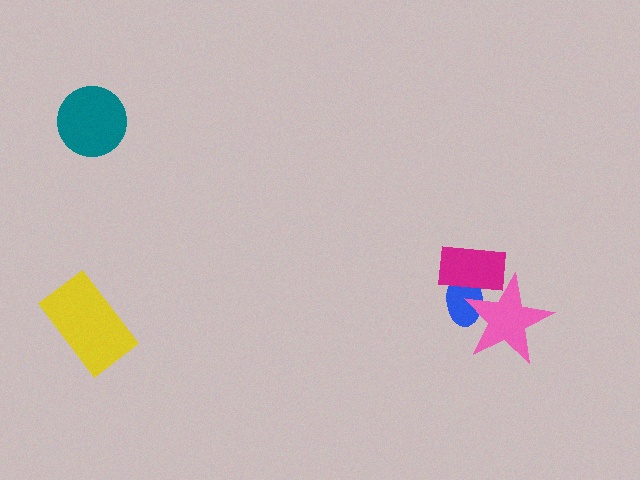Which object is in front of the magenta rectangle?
The pink star is in front of the magenta rectangle.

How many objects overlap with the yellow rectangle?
0 objects overlap with the yellow rectangle.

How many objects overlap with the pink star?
2 objects overlap with the pink star.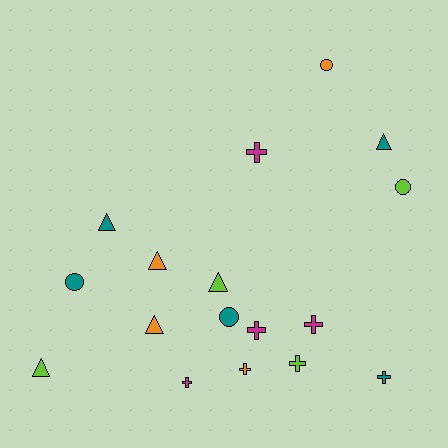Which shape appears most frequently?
Cross, with 7 objects.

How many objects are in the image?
There are 17 objects.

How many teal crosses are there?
There is 1 teal cross.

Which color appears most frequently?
Teal, with 5 objects.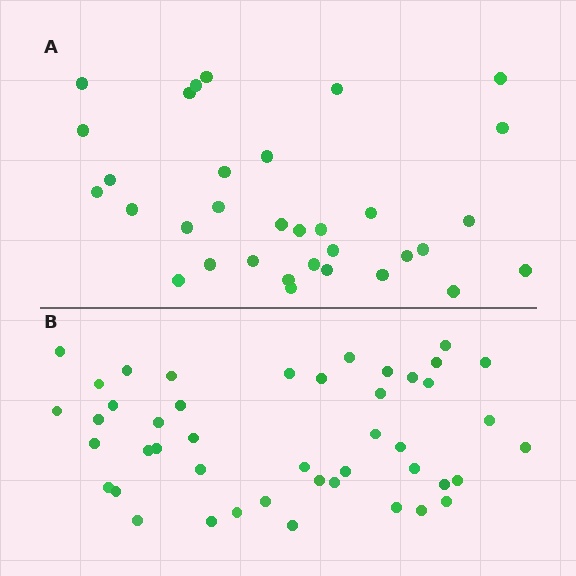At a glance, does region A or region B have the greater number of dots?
Region B (the bottom region) has more dots.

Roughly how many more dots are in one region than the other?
Region B has roughly 12 or so more dots than region A.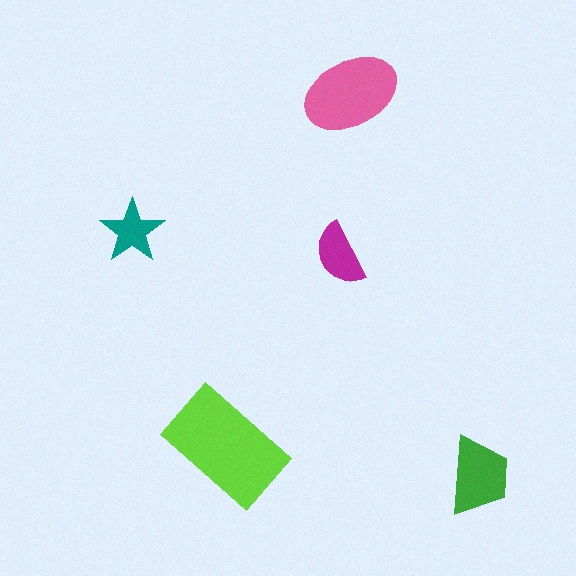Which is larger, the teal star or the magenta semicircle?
The magenta semicircle.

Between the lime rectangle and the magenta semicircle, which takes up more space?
The lime rectangle.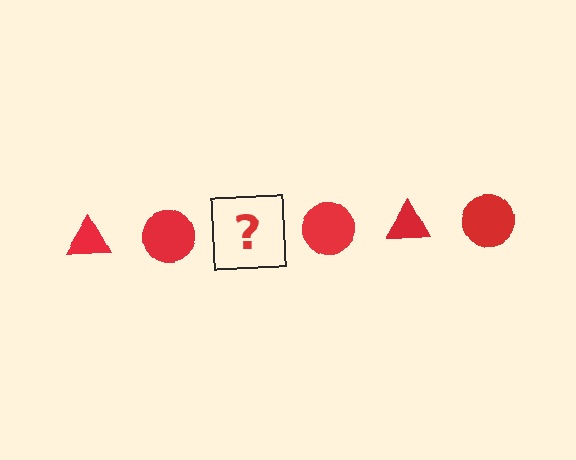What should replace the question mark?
The question mark should be replaced with a red triangle.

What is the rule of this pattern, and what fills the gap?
The rule is that the pattern cycles through triangle, circle shapes in red. The gap should be filled with a red triangle.